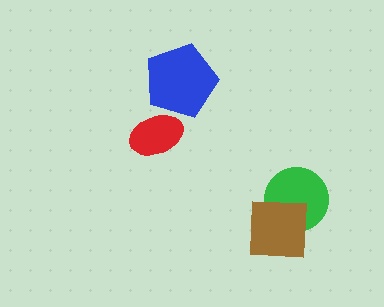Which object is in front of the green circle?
The brown square is in front of the green circle.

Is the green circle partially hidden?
Yes, it is partially covered by another shape.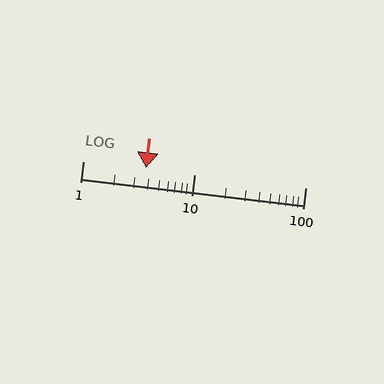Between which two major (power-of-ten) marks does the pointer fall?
The pointer is between 1 and 10.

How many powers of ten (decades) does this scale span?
The scale spans 2 decades, from 1 to 100.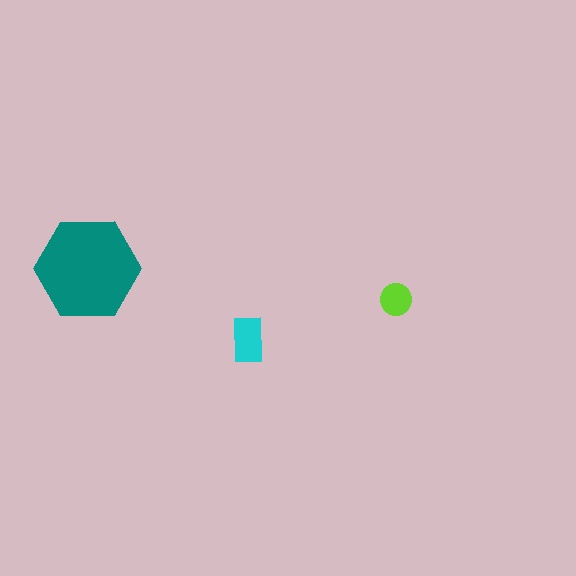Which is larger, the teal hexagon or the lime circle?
The teal hexagon.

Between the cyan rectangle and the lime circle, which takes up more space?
The cyan rectangle.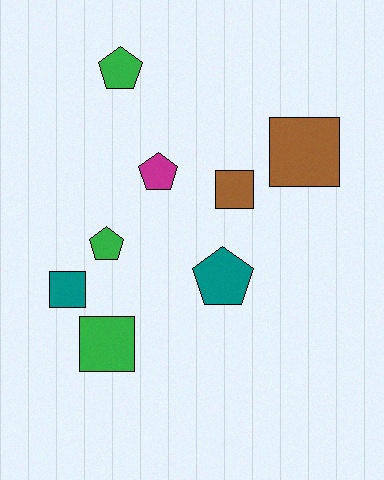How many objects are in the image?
There are 8 objects.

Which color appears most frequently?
Green, with 3 objects.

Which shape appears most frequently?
Square, with 4 objects.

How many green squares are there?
There is 1 green square.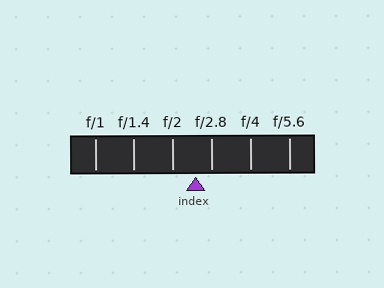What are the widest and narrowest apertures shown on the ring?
The widest aperture shown is f/1 and the narrowest is f/5.6.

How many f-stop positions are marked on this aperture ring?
There are 6 f-stop positions marked.